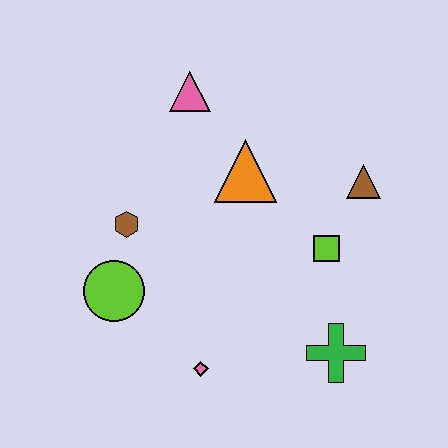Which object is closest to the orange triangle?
The pink triangle is closest to the orange triangle.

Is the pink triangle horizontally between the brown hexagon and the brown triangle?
Yes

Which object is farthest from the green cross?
The pink triangle is farthest from the green cross.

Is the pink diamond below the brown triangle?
Yes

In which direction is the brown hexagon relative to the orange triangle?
The brown hexagon is to the left of the orange triangle.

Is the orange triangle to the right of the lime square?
No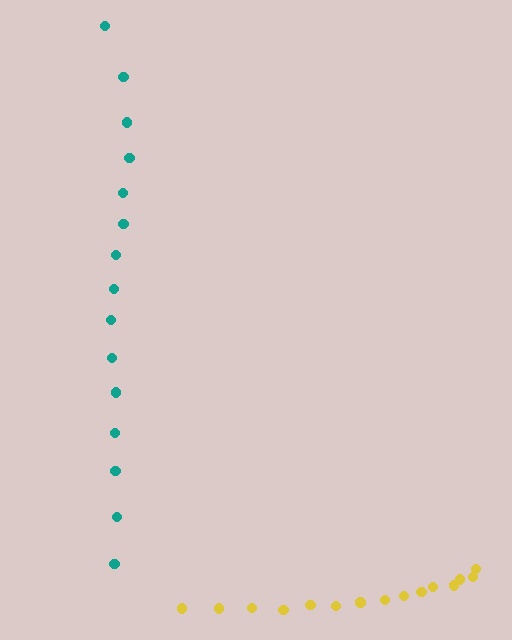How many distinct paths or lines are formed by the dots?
There are 2 distinct paths.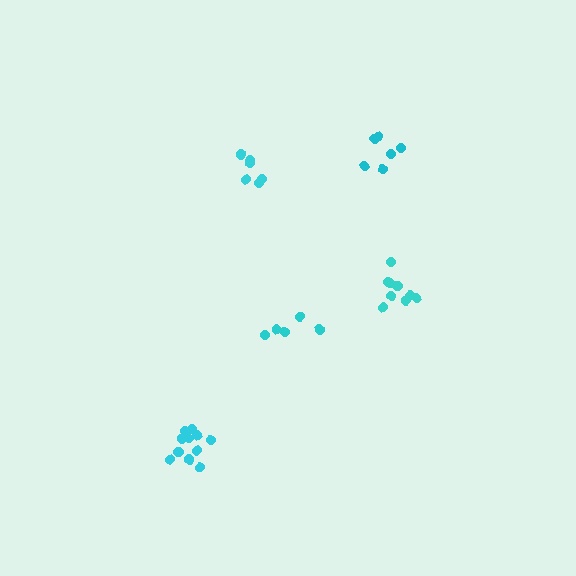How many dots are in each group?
Group 1: 11 dots, Group 2: 6 dots, Group 3: 5 dots, Group 4: 6 dots, Group 5: 9 dots (37 total).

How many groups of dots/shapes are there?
There are 5 groups.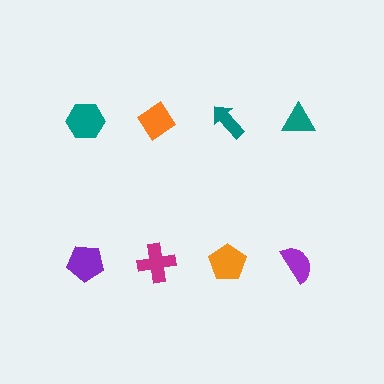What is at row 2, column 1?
A purple pentagon.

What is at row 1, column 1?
A teal hexagon.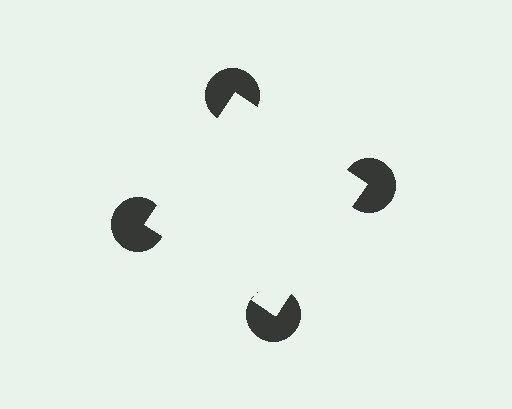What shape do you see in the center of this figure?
An illusory square — its edges are inferred from the aligned wedge cuts in the pac-man discs, not physically drawn.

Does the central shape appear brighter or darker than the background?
It typically appears slightly brighter than the background, even though no actual brightness change is drawn.